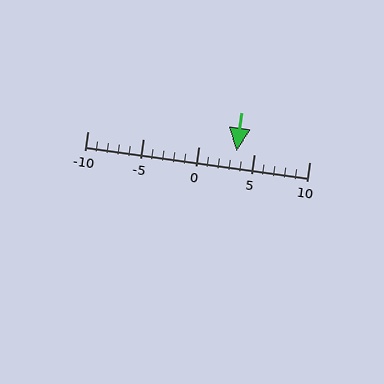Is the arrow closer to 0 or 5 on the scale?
The arrow is closer to 5.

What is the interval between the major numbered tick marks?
The major tick marks are spaced 5 units apart.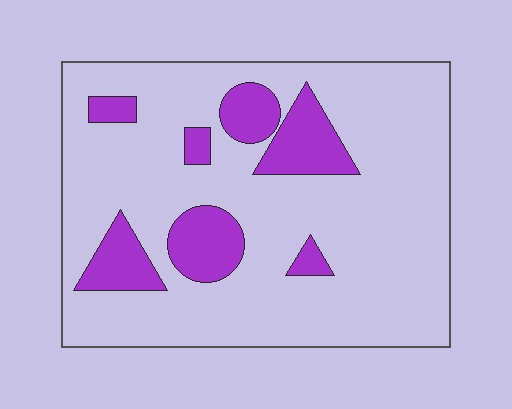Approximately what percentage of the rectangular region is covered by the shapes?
Approximately 20%.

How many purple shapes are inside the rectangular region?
7.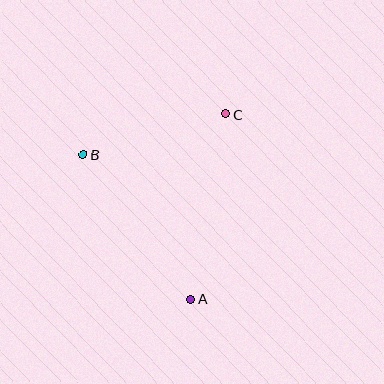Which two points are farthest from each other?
Points A and C are farthest from each other.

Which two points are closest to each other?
Points B and C are closest to each other.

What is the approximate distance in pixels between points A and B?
The distance between A and B is approximately 180 pixels.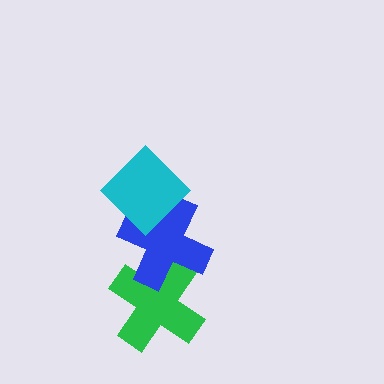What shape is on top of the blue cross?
The cyan diamond is on top of the blue cross.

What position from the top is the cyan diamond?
The cyan diamond is 1st from the top.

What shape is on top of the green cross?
The blue cross is on top of the green cross.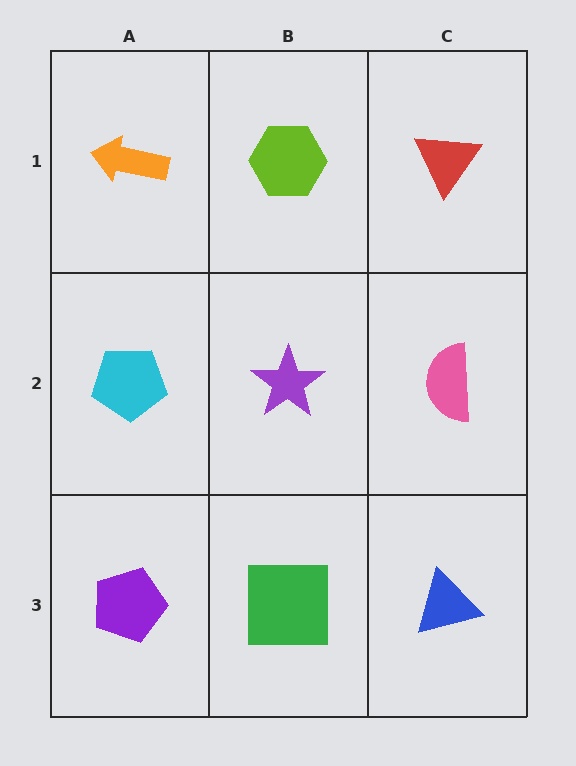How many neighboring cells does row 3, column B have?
3.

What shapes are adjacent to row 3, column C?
A pink semicircle (row 2, column C), a green square (row 3, column B).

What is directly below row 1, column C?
A pink semicircle.